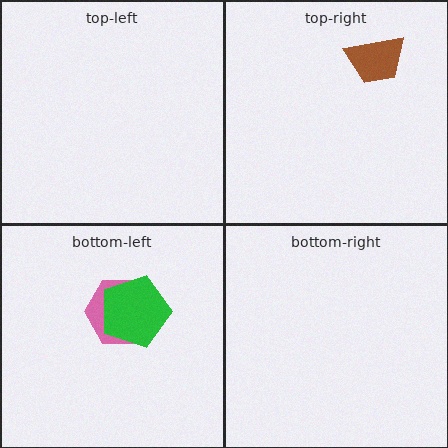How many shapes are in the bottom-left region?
2.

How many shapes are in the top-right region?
1.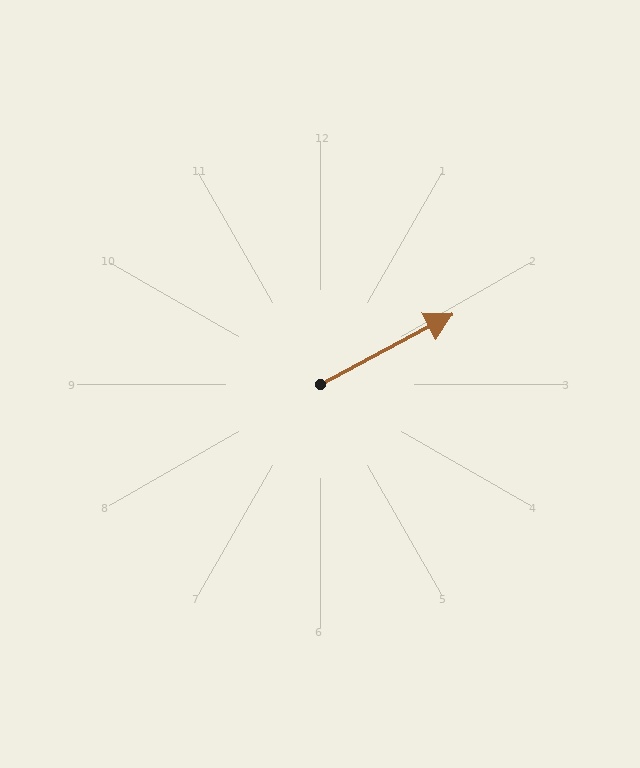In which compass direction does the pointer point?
Northeast.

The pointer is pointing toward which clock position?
Roughly 2 o'clock.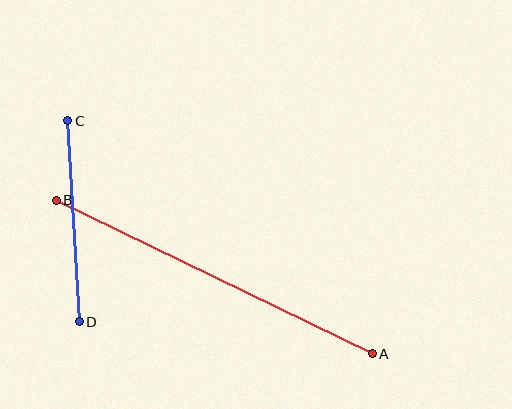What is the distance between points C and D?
The distance is approximately 201 pixels.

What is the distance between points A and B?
The distance is approximately 351 pixels.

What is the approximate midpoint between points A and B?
The midpoint is at approximately (214, 277) pixels.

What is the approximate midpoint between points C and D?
The midpoint is at approximately (74, 221) pixels.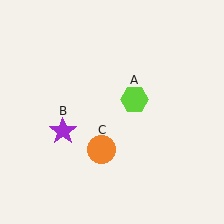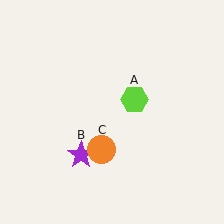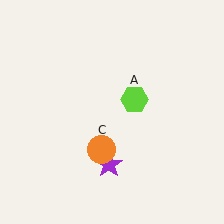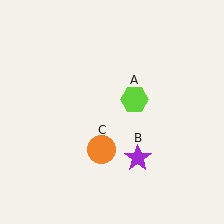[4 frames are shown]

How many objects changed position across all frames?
1 object changed position: purple star (object B).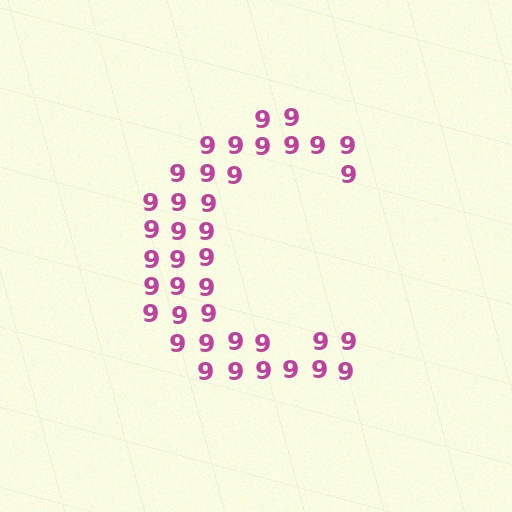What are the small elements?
The small elements are digit 9's.